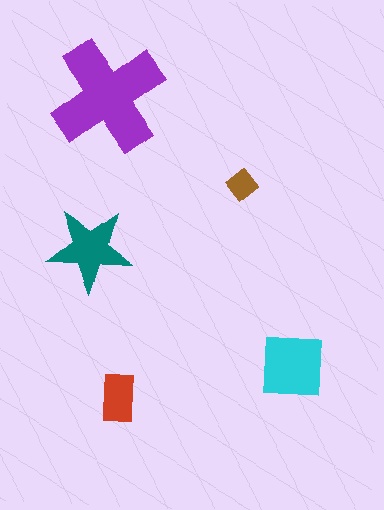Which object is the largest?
The purple cross.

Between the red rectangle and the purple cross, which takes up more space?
The purple cross.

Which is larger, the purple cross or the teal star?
The purple cross.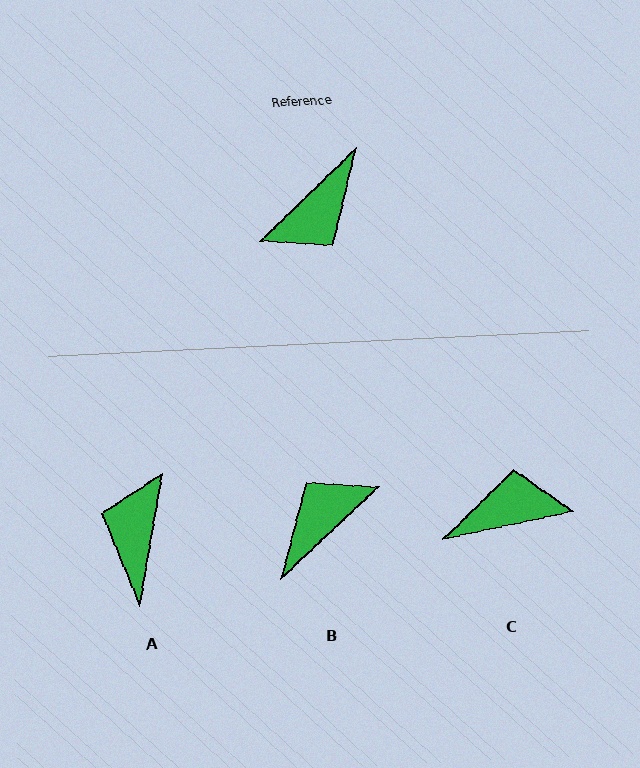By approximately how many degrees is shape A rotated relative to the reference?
Approximately 144 degrees clockwise.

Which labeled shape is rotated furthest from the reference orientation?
B, about 180 degrees away.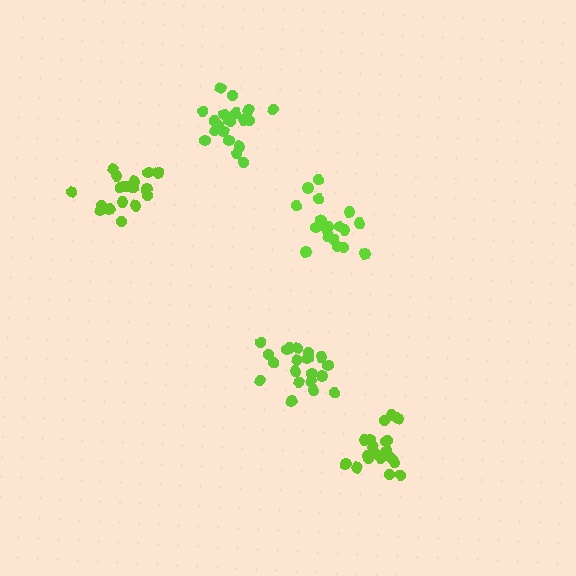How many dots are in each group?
Group 1: 21 dots, Group 2: 20 dots, Group 3: 21 dots, Group 4: 18 dots, Group 5: 18 dots (98 total).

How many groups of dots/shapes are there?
There are 5 groups.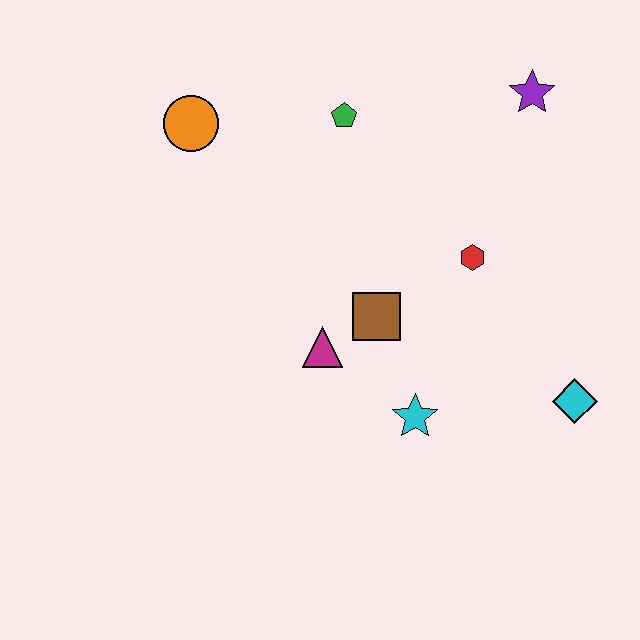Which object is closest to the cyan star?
The brown square is closest to the cyan star.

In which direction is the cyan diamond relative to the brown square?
The cyan diamond is to the right of the brown square.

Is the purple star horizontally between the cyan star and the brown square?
No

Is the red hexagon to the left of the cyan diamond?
Yes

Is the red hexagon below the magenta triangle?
No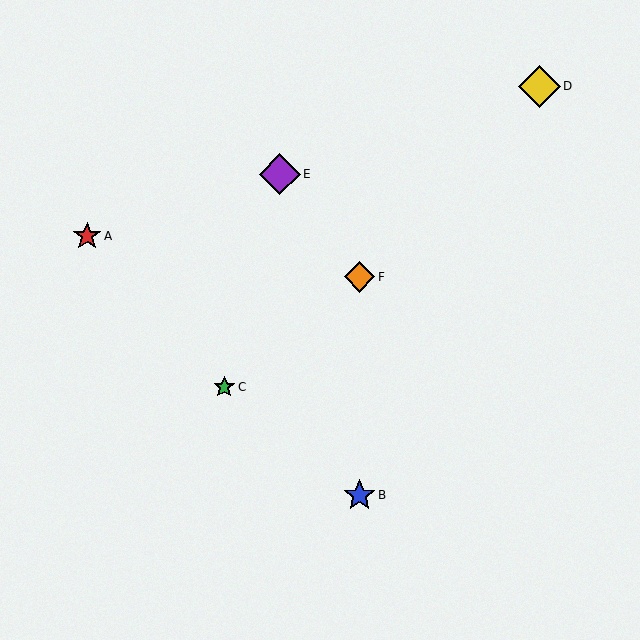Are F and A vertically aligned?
No, F is at x≈360 and A is at x≈87.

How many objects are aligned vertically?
2 objects (B, F) are aligned vertically.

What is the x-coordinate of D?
Object D is at x≈539.